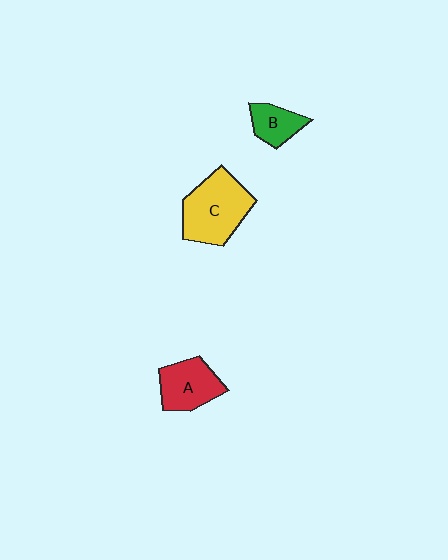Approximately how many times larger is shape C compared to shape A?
Approximately 1.5 times.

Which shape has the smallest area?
Shape B (green).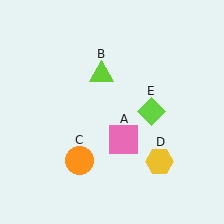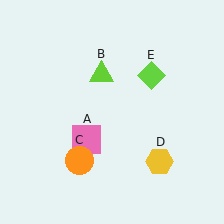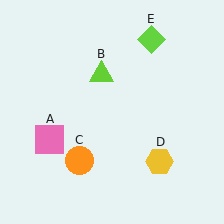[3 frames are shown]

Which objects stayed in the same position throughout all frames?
Lime triangle (object B) and orange circle (object C) and yellow hexagon (object D) remained stationary.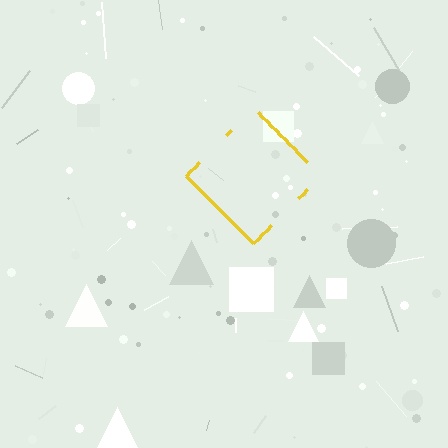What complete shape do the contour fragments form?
The contour fragments form a diamond.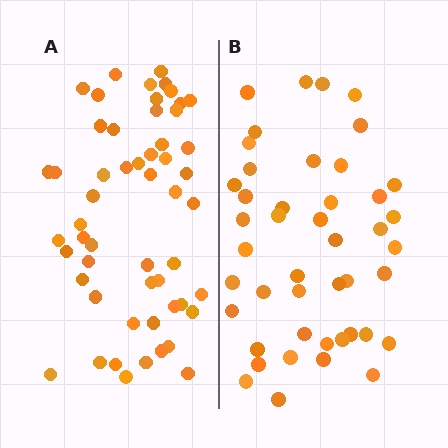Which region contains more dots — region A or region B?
Region A (the left region) has more dots.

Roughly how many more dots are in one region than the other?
Region A has roughly 8 or so more dots than region B.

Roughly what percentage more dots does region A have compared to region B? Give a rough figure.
About 20% more.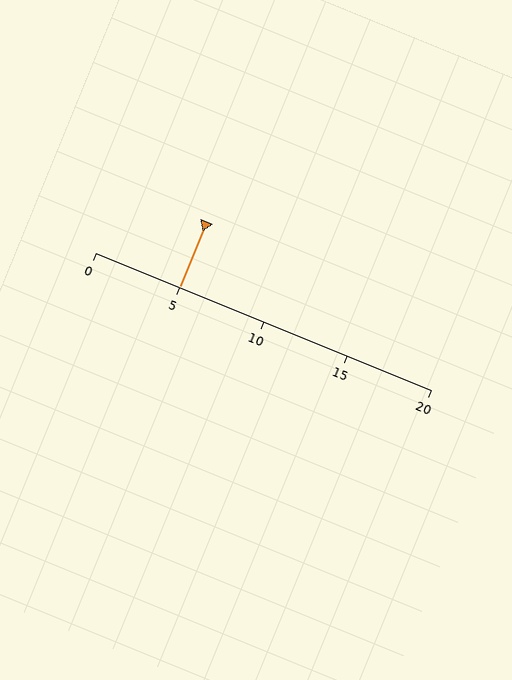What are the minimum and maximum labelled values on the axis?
The axis runs from 0 to 20.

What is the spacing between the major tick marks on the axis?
The major ticks are spaced 5 apart.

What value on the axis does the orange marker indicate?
The marker indicates approximately 5.